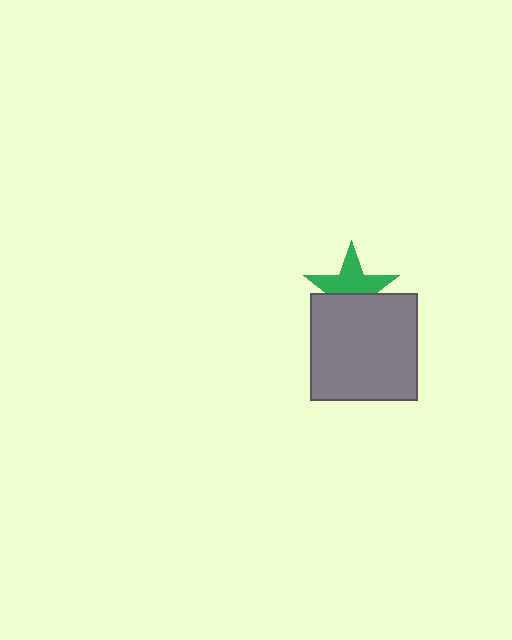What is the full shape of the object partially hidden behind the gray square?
The partially hidden object is a green star.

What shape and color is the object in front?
The object in front is a gray square.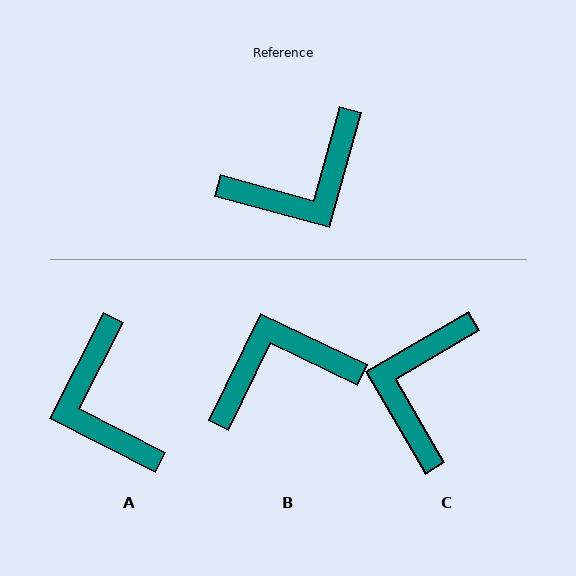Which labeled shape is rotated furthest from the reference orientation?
B, about 169 degrees away.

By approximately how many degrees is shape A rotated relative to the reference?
Approximately 102 degrees clockwise.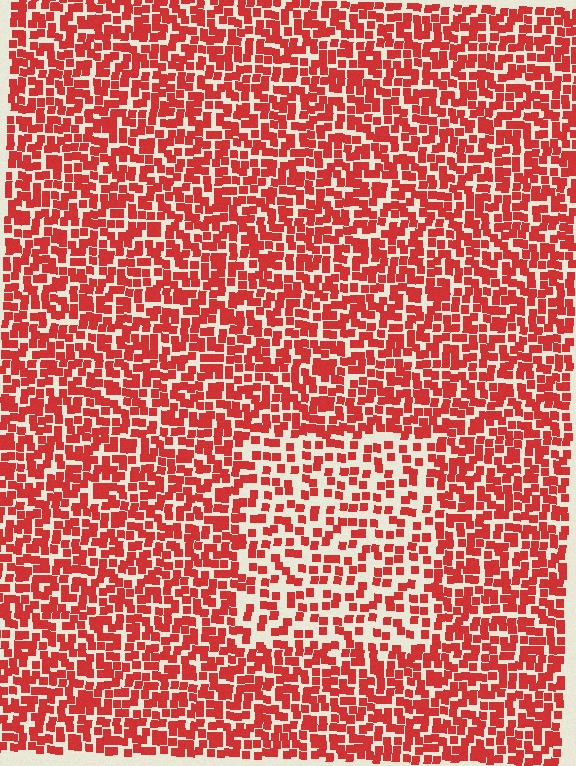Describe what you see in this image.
The image contains small red elements arranged at two different densities. A rectangle-shaped region is visible where the elements are less densely packed than the surrounding area.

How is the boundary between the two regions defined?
The boundary is defined by a change in element density (approximately 1.8x ratio). All elements are the same color, size, and shape.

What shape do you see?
I see a rectangle.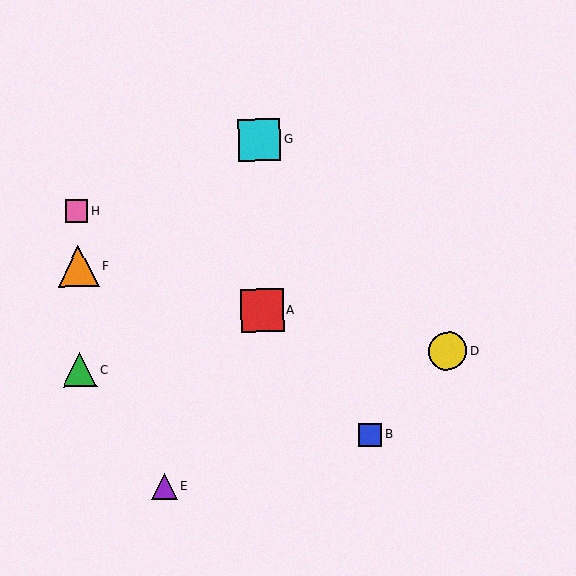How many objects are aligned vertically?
2 objects (A, G) are aligned vertically.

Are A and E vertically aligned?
No, A is at x≈262 and E is at x≈165.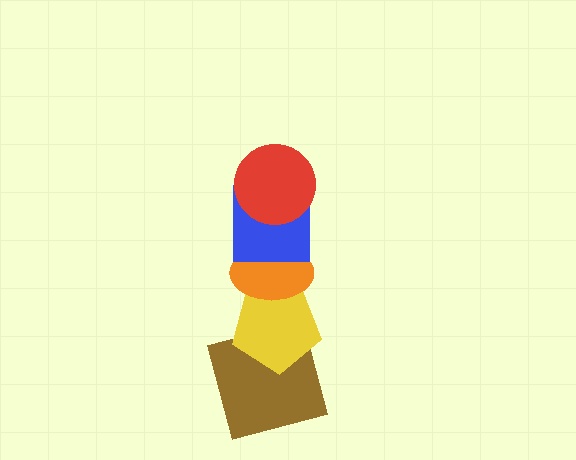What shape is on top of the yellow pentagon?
The orange ellipse is on top of the yellow pentagon.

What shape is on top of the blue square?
The red circle is on top of the blue square.